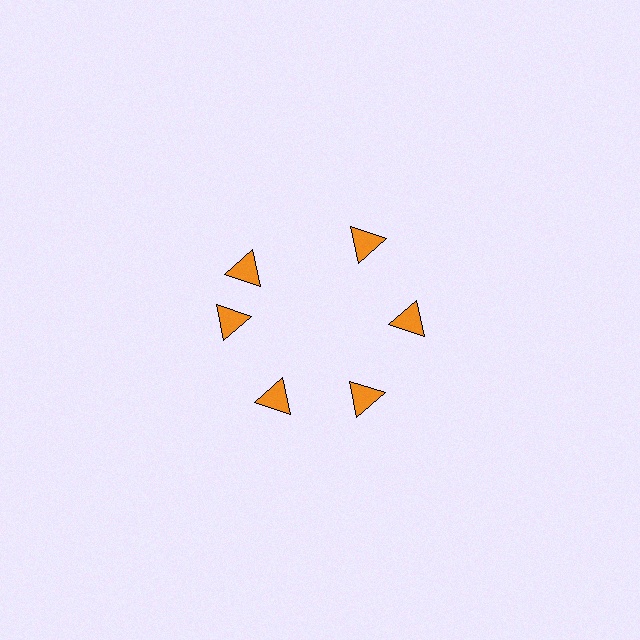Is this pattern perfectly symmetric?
No. The 6 orange triangles are arranged in a ring, but one element near the 11 o'clock position is rotated out of alignment along the ring, breaking the 6-fold rotational symmetry.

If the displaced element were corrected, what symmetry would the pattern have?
It would have 6-fold rotational symmetry — the pattern would map onto itself every 60 degrees.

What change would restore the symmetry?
The symmetry would be restored by rotating it back into even spacing with its neighbors so that all 6 triangles sit at equal angles and equal distance from the center.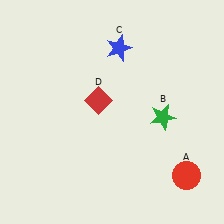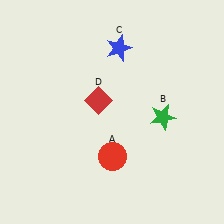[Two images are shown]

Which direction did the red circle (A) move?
The red circle (A) moved left.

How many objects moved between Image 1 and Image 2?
1 object moved between the two images.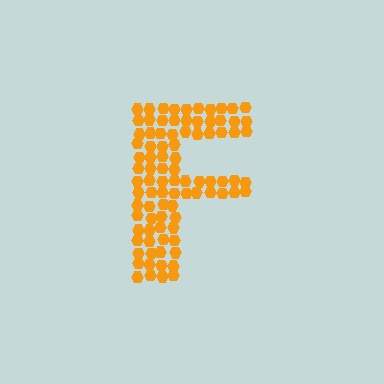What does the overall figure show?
The overall figure shows the letter F.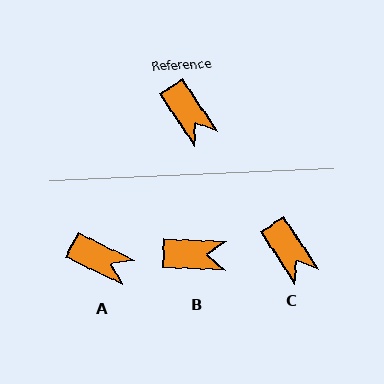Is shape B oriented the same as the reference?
No, it is off by about 54 degrees.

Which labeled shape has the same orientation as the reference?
C.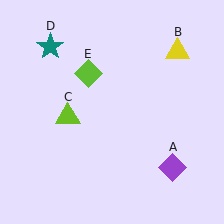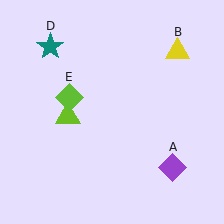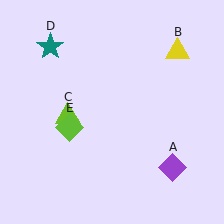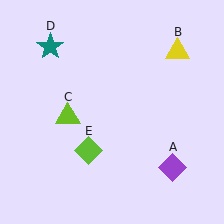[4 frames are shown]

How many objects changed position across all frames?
1 object changed position: lime diamond (object E).